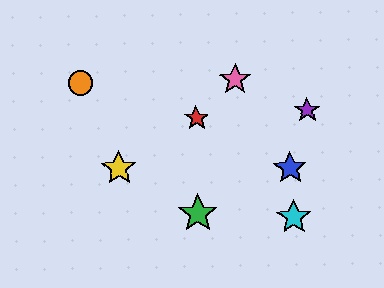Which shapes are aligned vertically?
The red star, the green star are aligned vertically.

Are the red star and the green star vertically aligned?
Yes, both are at x≈196.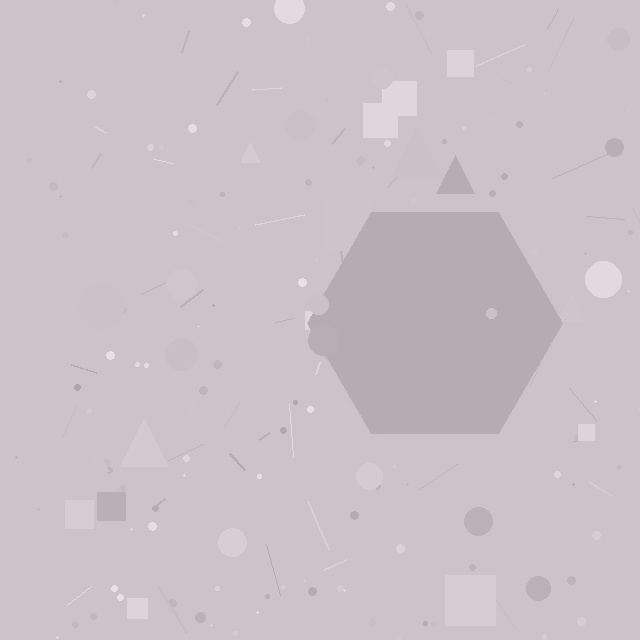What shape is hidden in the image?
A hexagon is hidden in the image.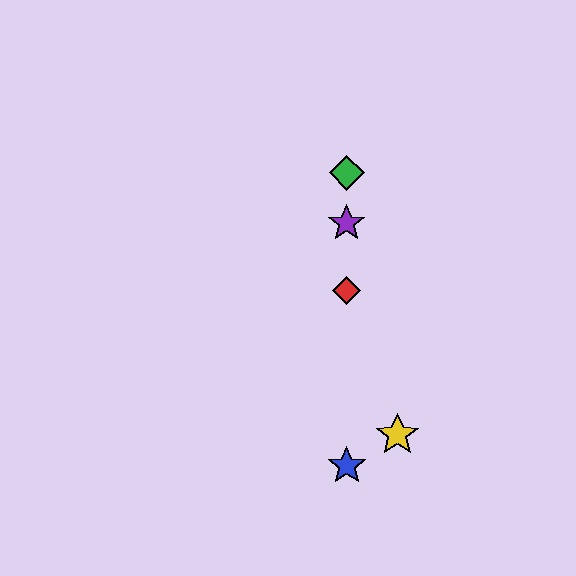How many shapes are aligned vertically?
4 shapes (the red diamond, the blue star, the green diamond, the purple star) are aligned vertically.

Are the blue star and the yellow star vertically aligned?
No, the blue star is at x≈347 and the yellow star is at x≈397.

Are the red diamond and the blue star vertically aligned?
Yes, both are at x≈347.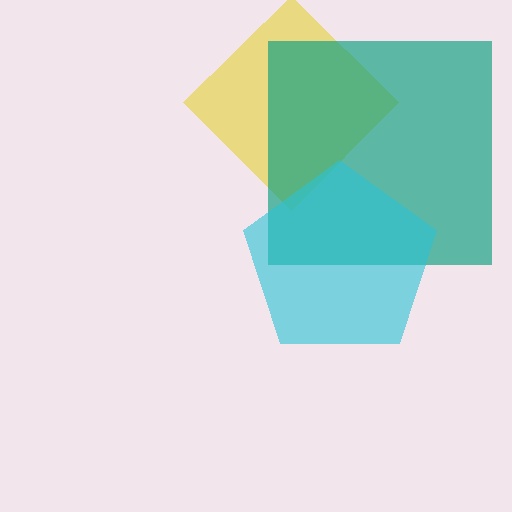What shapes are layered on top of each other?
The layered shapes are: a yellow diamond, a teal square, a cyan pentagon.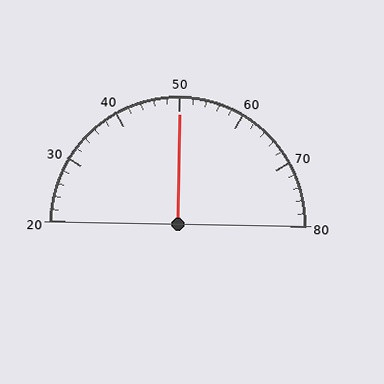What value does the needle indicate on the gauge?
The needle indicates approximately 50.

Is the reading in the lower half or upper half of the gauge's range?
The reading is in the upper half of the range (20 to 80).